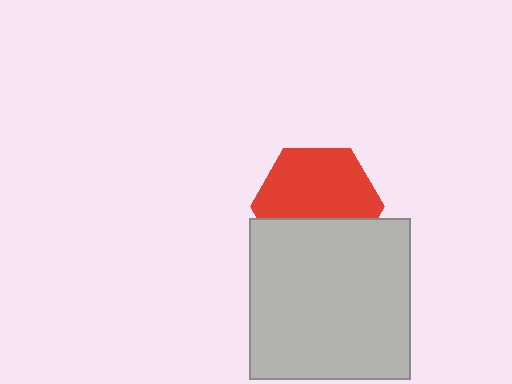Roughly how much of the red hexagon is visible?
About half of it is visible (roughly 62%).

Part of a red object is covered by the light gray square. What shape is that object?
It is a hexagon.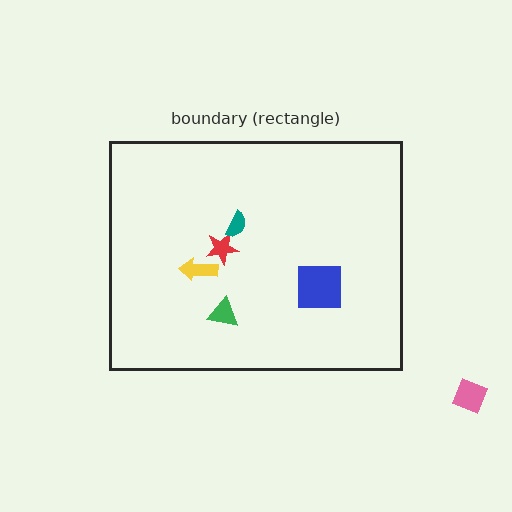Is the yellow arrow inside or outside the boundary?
Inside.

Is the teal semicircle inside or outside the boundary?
Inside.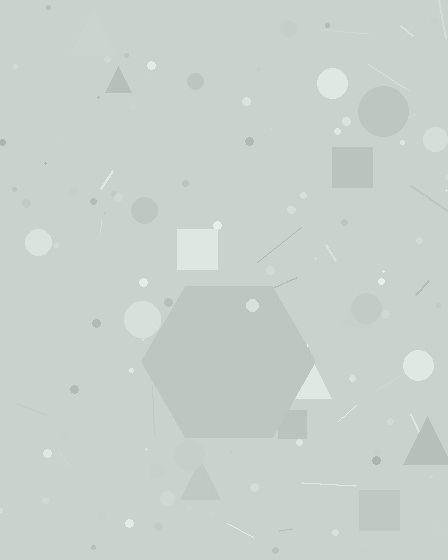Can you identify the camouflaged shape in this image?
The camouflaged shape is a hexagon.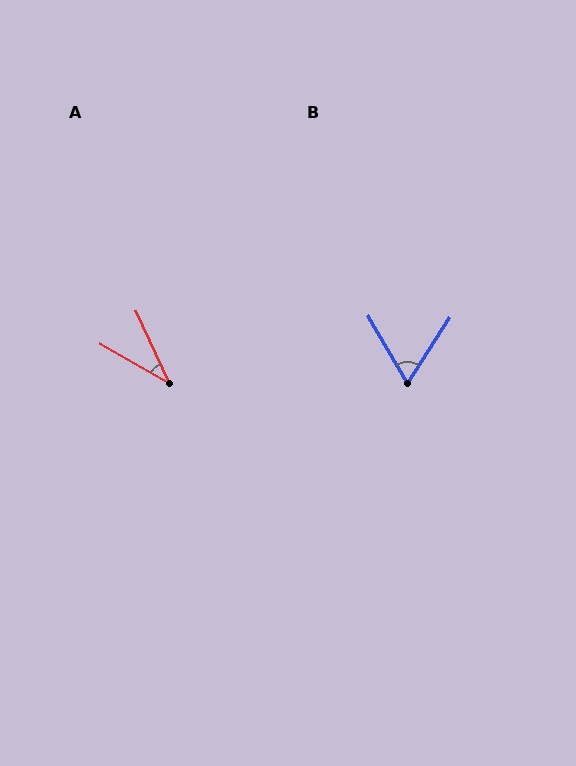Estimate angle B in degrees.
Approximately 63 degrees.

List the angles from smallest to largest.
A (35°), B (63°).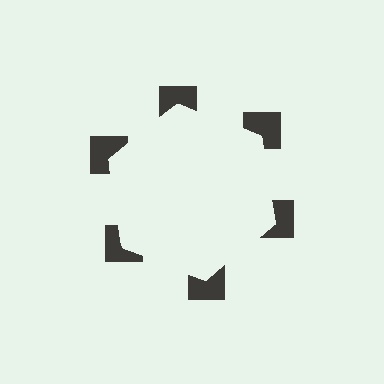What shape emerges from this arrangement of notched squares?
An illusory hexagon — its edges are inferred from the aligned wedge cuts in the notched squares, not physically drawn.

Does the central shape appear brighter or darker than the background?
It typically appears slightly brighter than the background, even though no actual brightness change is drawn.